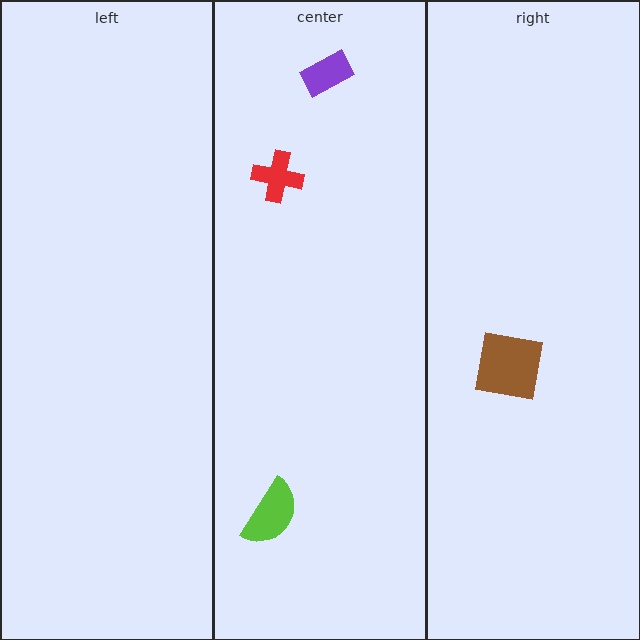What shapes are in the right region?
The brown square.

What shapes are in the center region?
The red cross, the lime semicircle, the purple rectangle.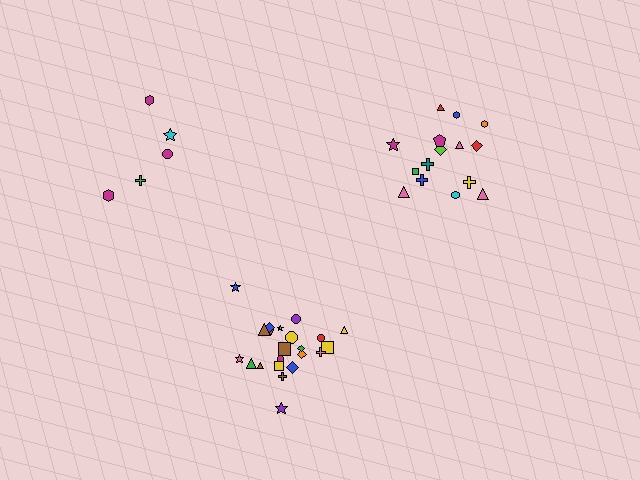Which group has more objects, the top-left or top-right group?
The top-right group.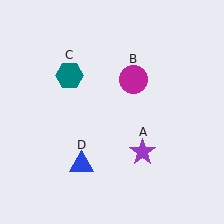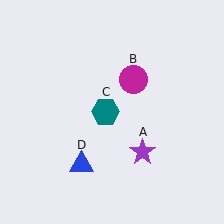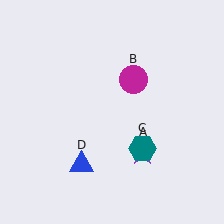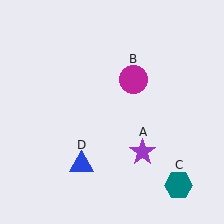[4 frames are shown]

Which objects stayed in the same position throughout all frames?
Purple star (object A) and magenta circle (object B) and blue triangle (object D) remained stationary.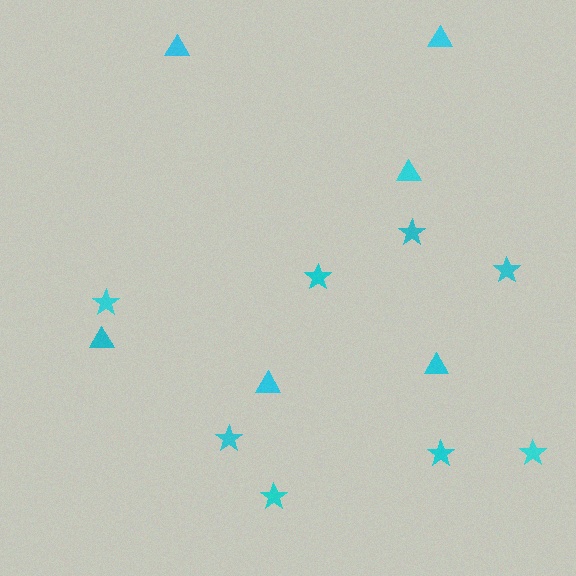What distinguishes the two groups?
There are 2 groups: one group of stars (8) and one group of triangles (6).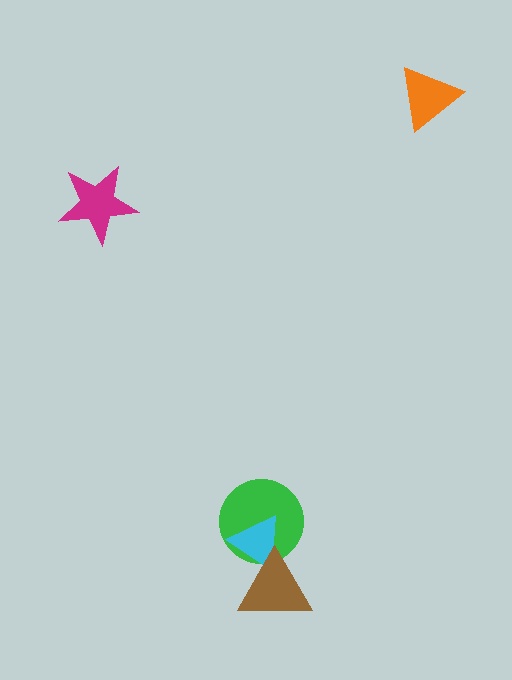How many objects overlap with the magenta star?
0 objects overlap with the magenta star.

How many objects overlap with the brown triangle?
2 objects overlap with the brown triangle.